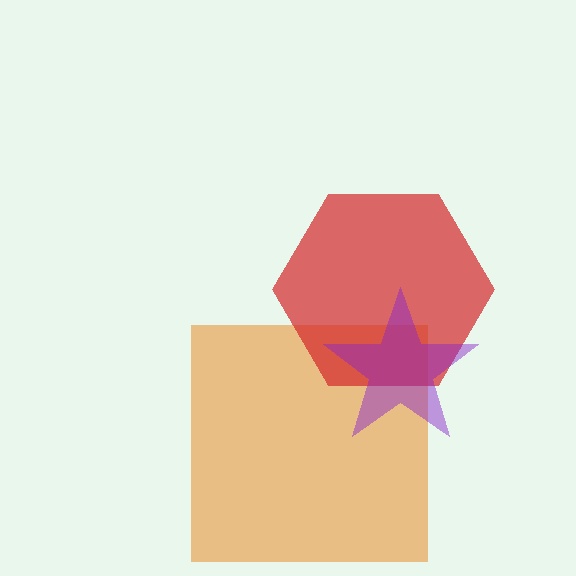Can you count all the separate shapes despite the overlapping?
Yes, there are 3 separate shapes.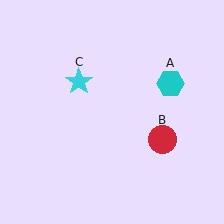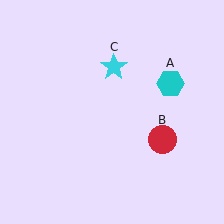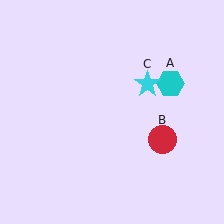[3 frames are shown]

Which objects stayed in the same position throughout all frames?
Cyan hexagon (object A) and red circle (object B) remained stationary.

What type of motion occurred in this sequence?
The cyan star (object C) rotated clockwise around the center of the scene.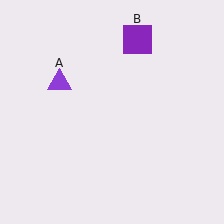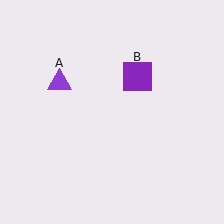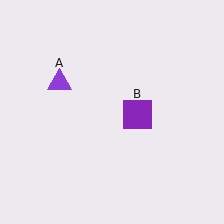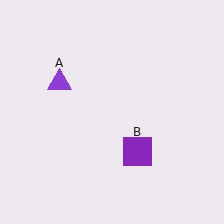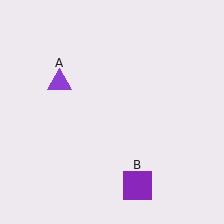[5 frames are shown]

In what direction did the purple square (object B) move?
The purple square (object B) moved down.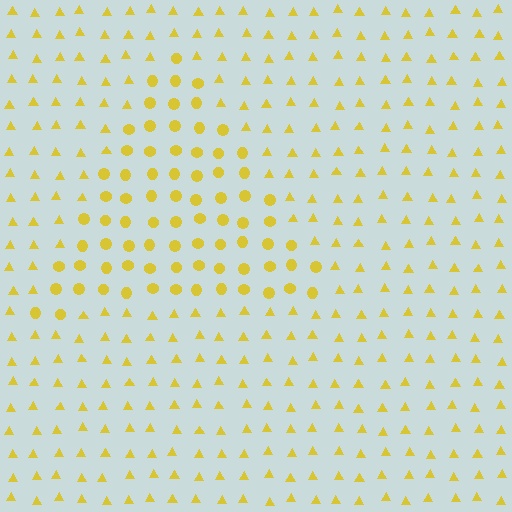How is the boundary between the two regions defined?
The boundary is defined by a change in element shape: circles inside vs. triangles outside. All elements share the same color and spacing.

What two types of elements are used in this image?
The image uses circles inside the triangle region and triangles outside it.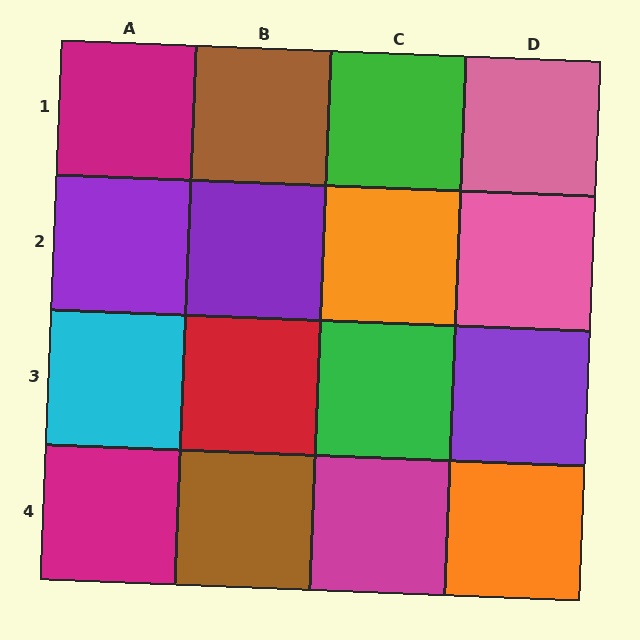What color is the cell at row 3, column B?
Red.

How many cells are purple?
3 cells are purple.